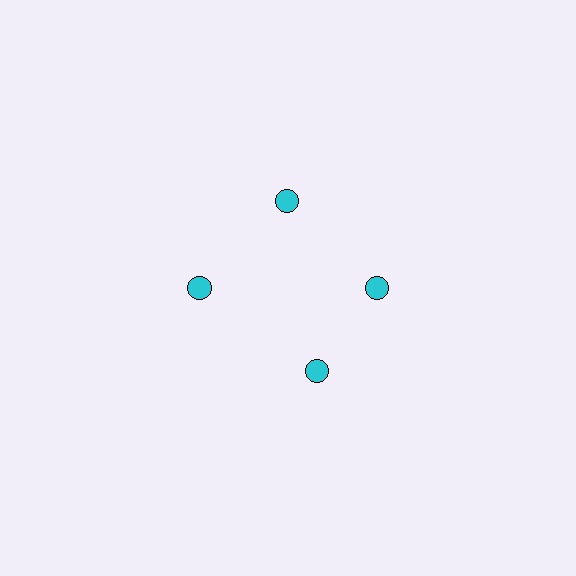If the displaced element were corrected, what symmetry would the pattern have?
It would have 4-fold rotational symmetry — the pattern would map onto itself every 90 degrees.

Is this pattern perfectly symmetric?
No. The 4 cyan circles are arranged in a ring, but one element near the 6 o'clock position is rotated out of alignment along the ring, breaking the 4-fold rotational symmetry.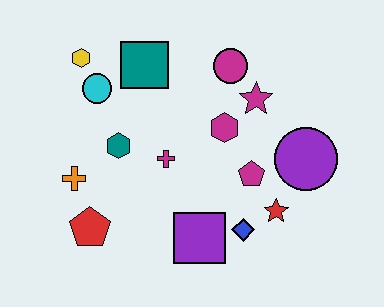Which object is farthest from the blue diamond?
The yellow hexagon is farthest from the blue diamond.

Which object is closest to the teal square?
The cyan circle is closest to the teal square.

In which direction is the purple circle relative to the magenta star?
The purple circle is below the magenta star.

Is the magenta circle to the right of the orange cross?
Yes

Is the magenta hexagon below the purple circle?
No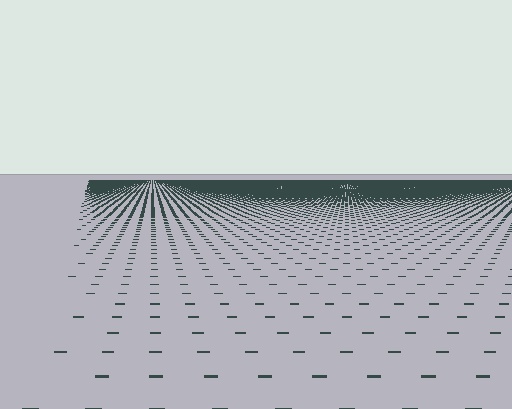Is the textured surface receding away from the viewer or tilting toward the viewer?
The surface is receding away from the viewer. Texture elements get smaller and denser toward the top.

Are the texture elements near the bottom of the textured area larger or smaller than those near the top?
Larger. Near the bottom, elements are closer to the viewer and appear at a bigger on-screen size.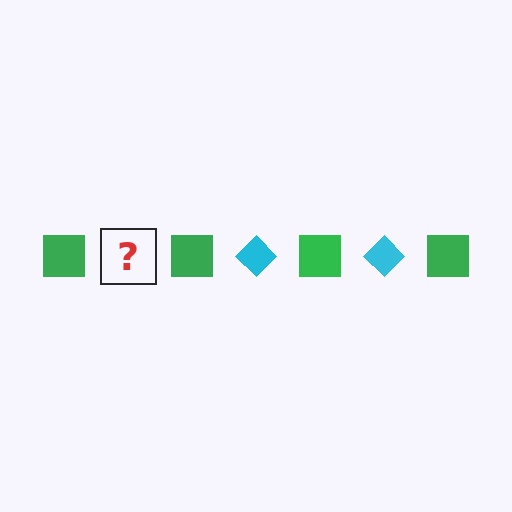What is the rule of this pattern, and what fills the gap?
The rule is that the pattern alternates between green square and cyan diamond. The gap should be filled with a cyan diamond.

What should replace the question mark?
The question mark should be replaced with a cyan diamond.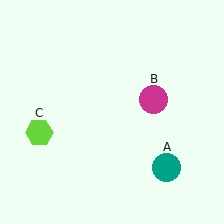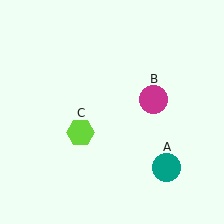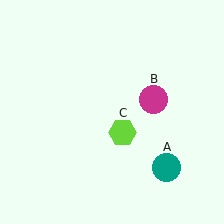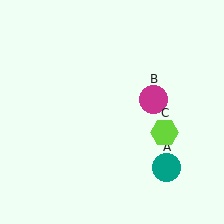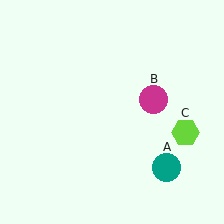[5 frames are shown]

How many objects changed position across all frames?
1 object changed position: lime hexagon (object C).